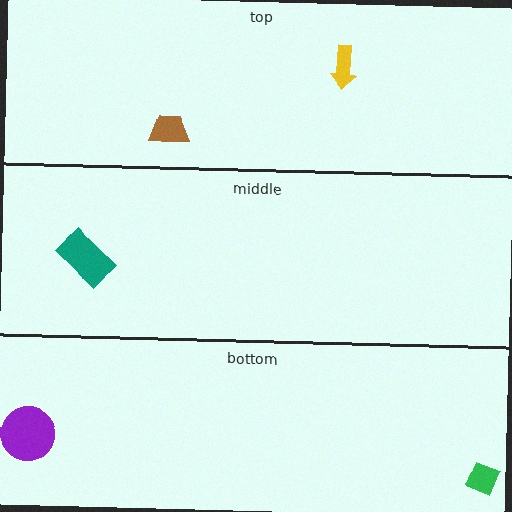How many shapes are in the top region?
2.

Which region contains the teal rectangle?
The middle region.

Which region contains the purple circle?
The bottom region.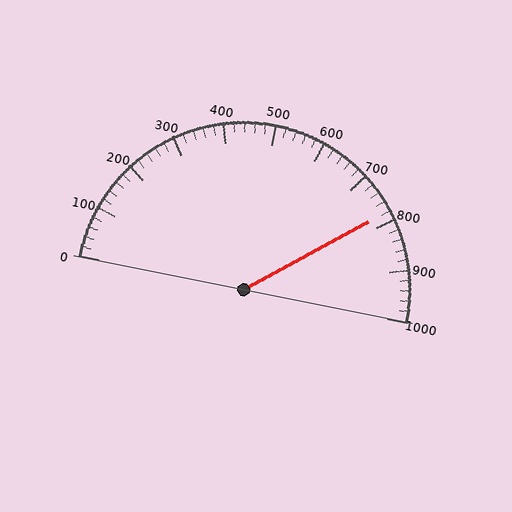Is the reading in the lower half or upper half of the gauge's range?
The reading is in the upper half of the range (0 to 1000).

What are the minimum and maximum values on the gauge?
The gauge ranges from 0 to 1000.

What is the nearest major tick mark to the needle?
The nearest major tick mark is 800.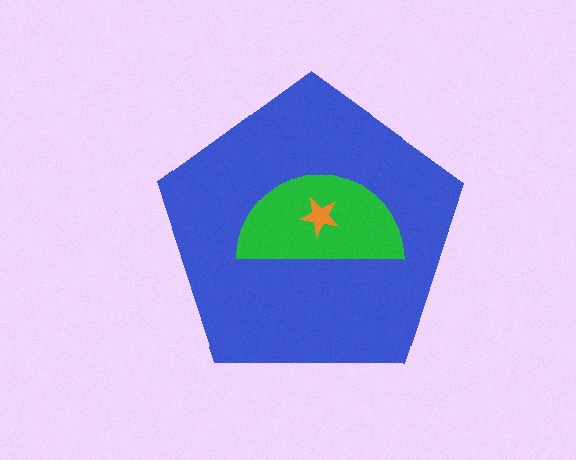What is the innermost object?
The orange star.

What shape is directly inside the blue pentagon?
The green semicircle.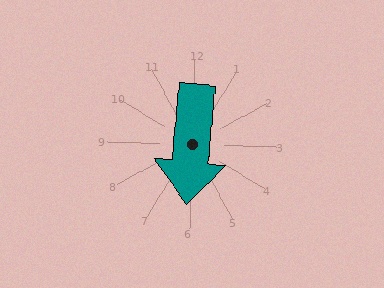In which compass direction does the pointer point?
South.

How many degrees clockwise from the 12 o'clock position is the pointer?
Approximately 184 degrees.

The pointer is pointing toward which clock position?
Roughly 6 o'clock.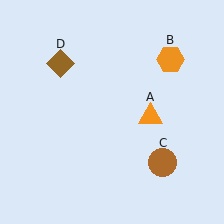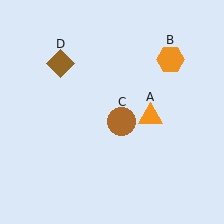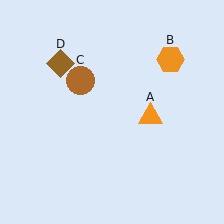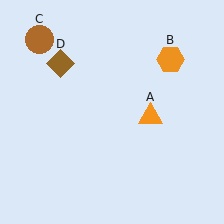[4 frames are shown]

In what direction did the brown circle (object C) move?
The brown circle (object C) moved up and to the left.